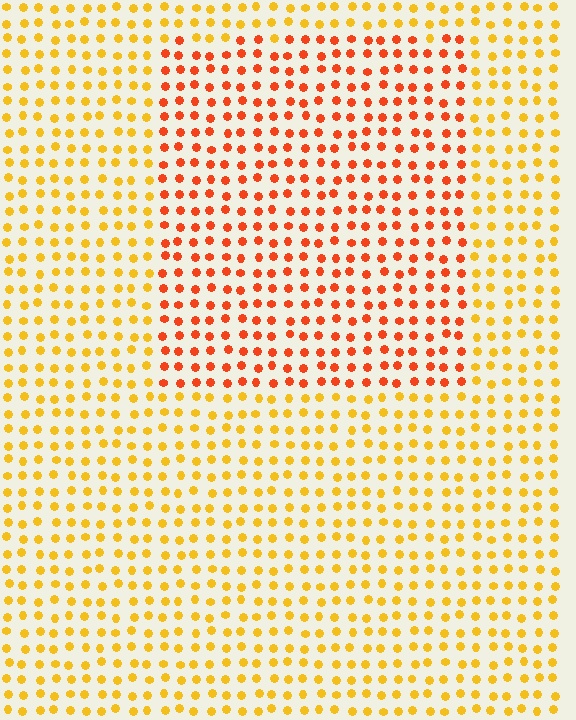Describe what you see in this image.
The image is filled with small yellow elements in a uniform arrangement. A rectangle-shaped region is visible where the elements are tinted to a slightly different hue, forming a subtle color boundary.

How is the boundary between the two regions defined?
The boundary is defined purely by a slight shift in hue (about 35 degrees). Spacing, size, and orientation are identical on both sides.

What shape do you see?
I see a rectangle.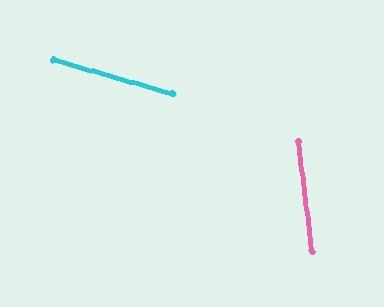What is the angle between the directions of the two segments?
Approximately 68 degrees.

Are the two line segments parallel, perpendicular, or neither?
Neither parallel nor perpendicular — they differ by about 68°.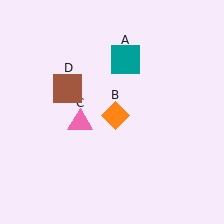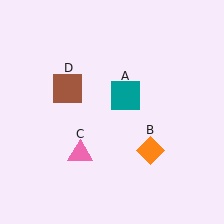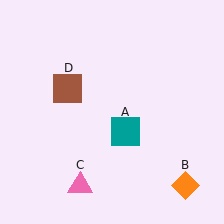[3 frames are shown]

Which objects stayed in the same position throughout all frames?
Brown square (object D) remained stationary.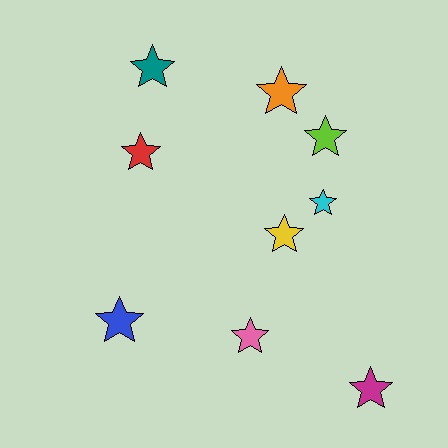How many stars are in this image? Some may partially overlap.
There are 9 stars.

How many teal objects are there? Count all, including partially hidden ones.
There is 1 teal object.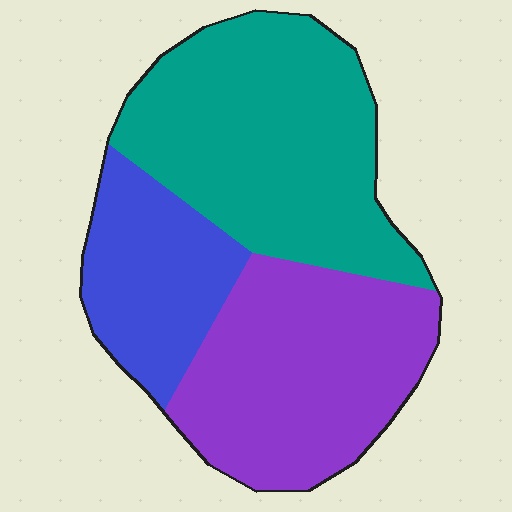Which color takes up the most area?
Teal, at roughly 45%.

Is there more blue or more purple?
Purple.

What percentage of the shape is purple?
Purple takes up between a third and a half of the shape.